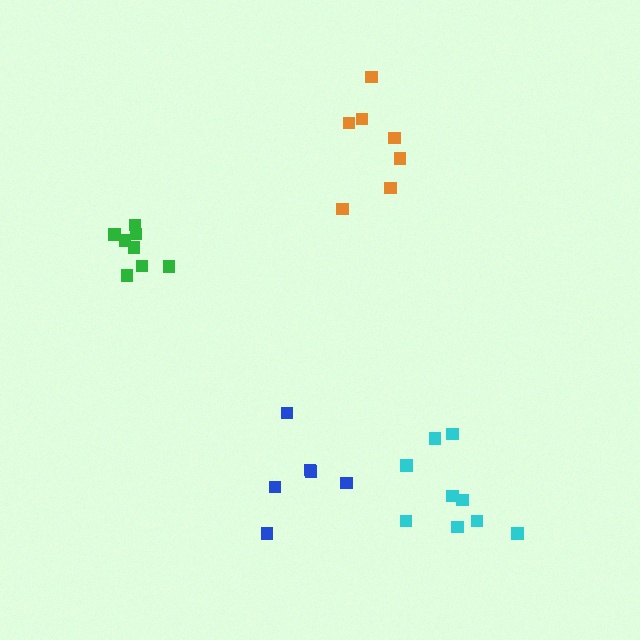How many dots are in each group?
Group 1: 7 dots, Group 2: 8 dots, Group 3: 9 dots, Group 4: 6 dots (30 total).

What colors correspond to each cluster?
The clusters are colored: orange, green, cyan, blue.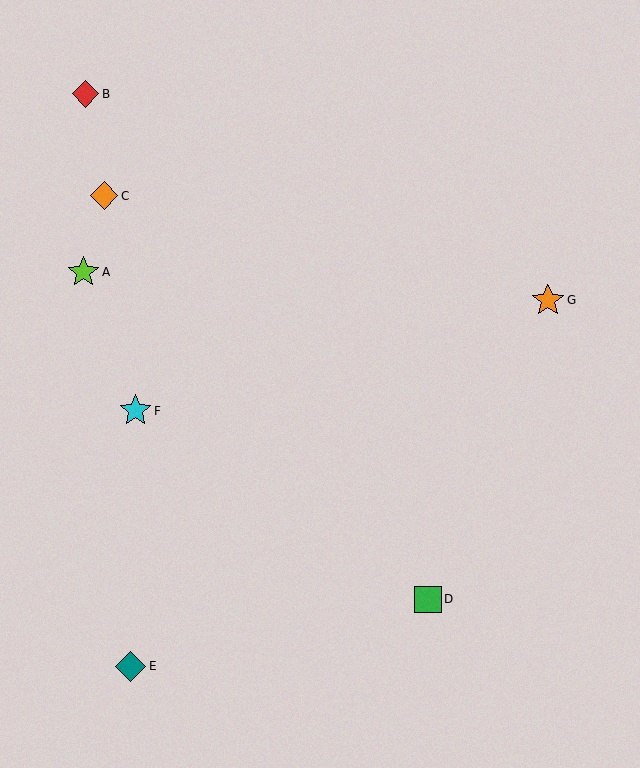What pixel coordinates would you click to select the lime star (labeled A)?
Click at (83, 272) to select the lime star A.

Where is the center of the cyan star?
The center of the cyan star is at (135, 411).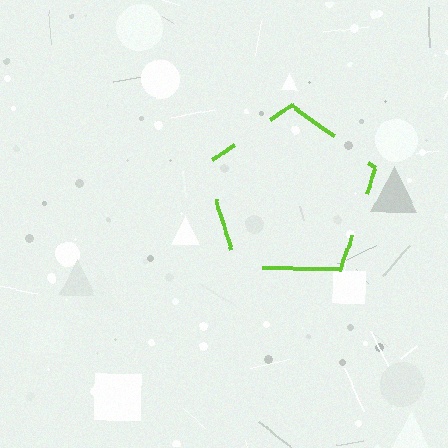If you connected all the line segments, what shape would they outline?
They would outline a pentagon.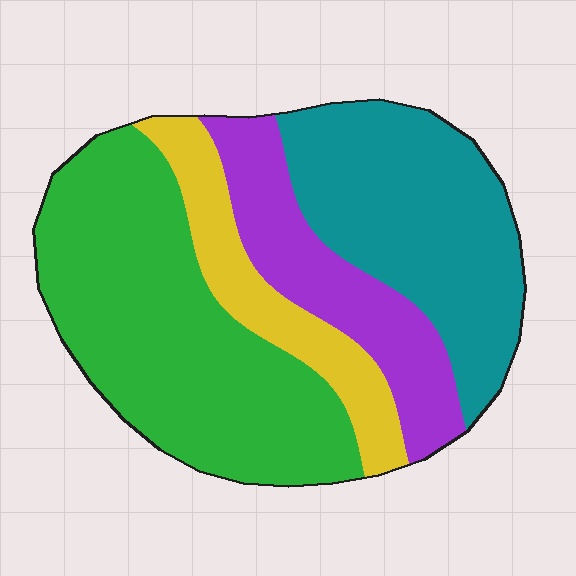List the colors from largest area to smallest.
From largest to smallest: green, teal, purple, yellow.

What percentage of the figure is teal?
Teal covers around 30% of the figure.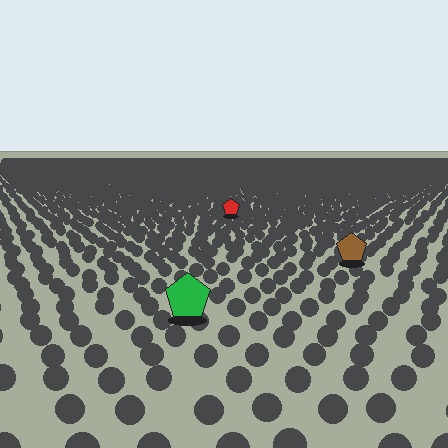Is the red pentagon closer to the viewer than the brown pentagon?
No. The brown pentagon is closer — you can tell from the texture gradient: the ground texture is coarser near it.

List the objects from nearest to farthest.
From nearest to farthest: the green pentagon, the brown pentagon, the red pentagon.